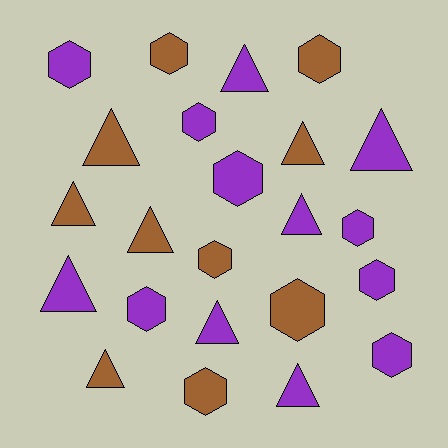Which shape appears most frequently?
Hexagon, with 12 objects.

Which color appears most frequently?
Purple, with 13 objects.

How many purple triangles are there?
There are 6 purple triangles.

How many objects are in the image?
There are 23 objects.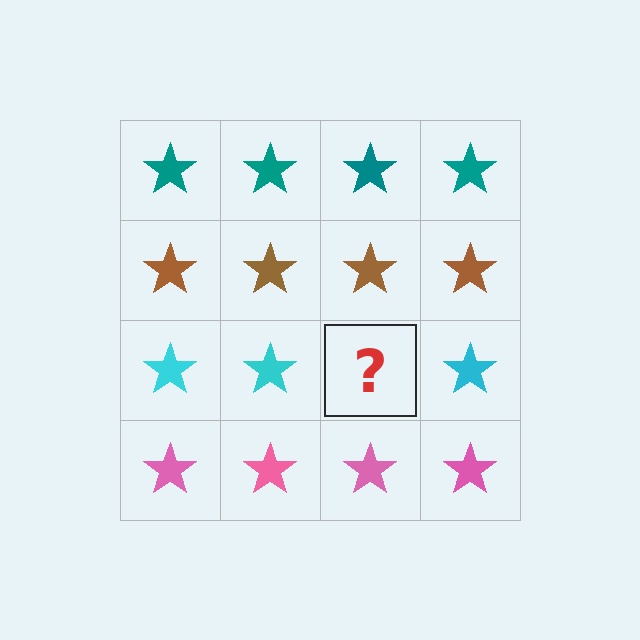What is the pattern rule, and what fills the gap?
The rule is that each row has a consistent color. The gap should be filled with a cyan star.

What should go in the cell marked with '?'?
The missing cell should contain a cyan star.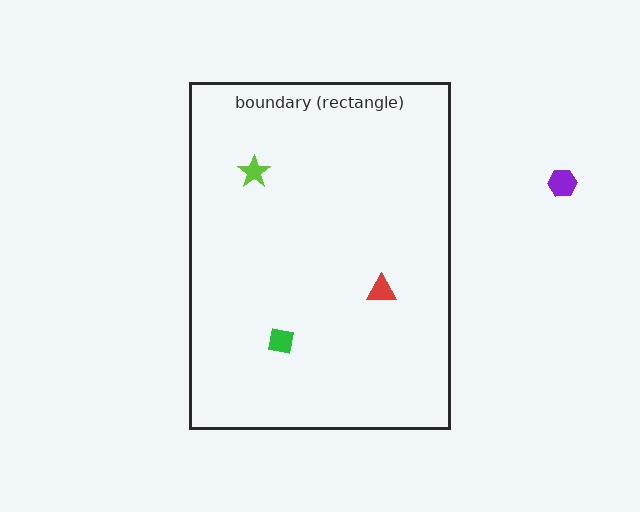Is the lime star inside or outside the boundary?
Inside.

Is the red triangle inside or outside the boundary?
Inside.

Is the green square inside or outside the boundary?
Inside.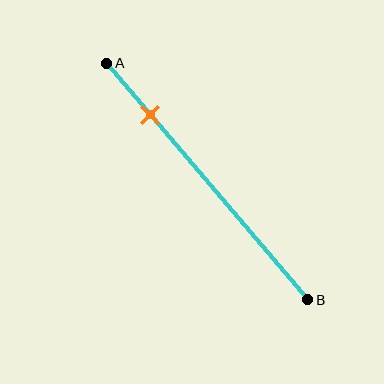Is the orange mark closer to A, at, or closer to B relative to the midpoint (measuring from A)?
The orange mark is closer to point A than the midpoint of segment AB.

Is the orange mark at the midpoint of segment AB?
No, the mark is at about 20% from A, not at the 50% midpoint.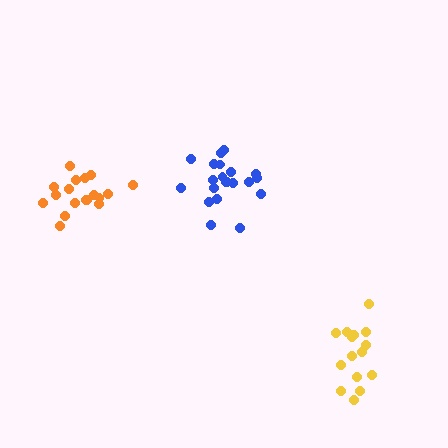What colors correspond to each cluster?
The clusters are colored: blue, yellow, orange.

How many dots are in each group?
Group 1: 21 dots, Group 2: 15 dots, Group 3: 19 dots (55 total).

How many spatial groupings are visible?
There are 3 spatial groupings.